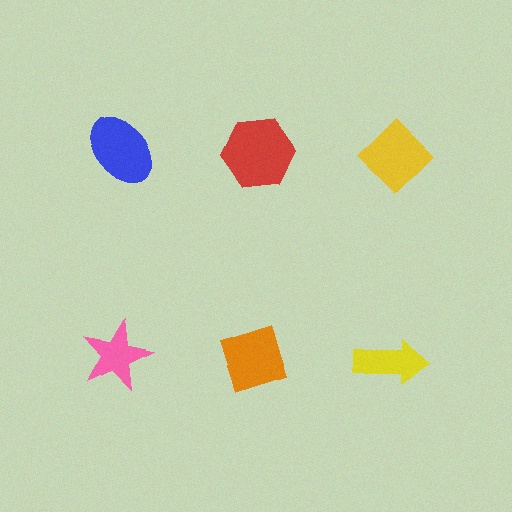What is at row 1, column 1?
A blue ellipse.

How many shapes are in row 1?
3 shapes.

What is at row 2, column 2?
An orange diamond.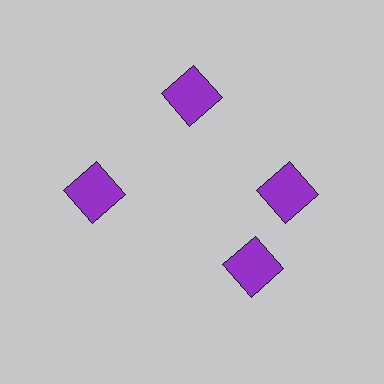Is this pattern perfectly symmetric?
No. The 4 purple squares are arranged in a ring, but one element near the 6 o'clock position is rotated out of alignment along the ring, breaking the 4-fold rotational symmetry.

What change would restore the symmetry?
The symmetry would be restored by rotating it back into even spacing with its neighbors so that all 4 squares sit at equal angles and equal distance from the center.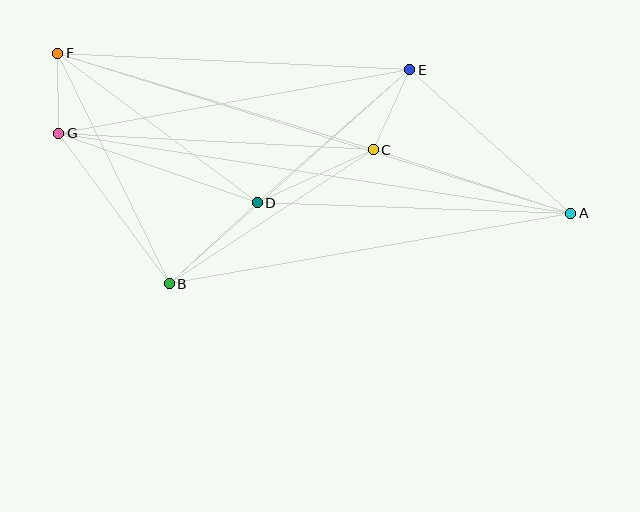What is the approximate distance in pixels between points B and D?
The distance between B and D is approximately 120 pixels.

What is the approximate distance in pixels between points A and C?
The distance between A and C is approximately 207 pixels.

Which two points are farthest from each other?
Points A and F are farthest from each other.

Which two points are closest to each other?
Points F and G are closest to each other.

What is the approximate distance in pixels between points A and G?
The distance between A and G is approximately 518 pixels.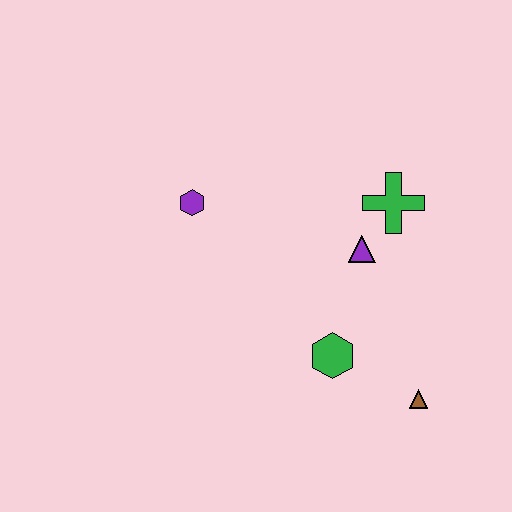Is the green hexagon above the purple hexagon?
No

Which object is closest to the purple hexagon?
The purple triangle is closest to the purple hexagon.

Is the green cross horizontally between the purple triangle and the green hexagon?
No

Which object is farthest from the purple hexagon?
The brown triangle is farthest from the purple hexagon.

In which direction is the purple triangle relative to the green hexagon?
The purple triangle is above the green hexagon.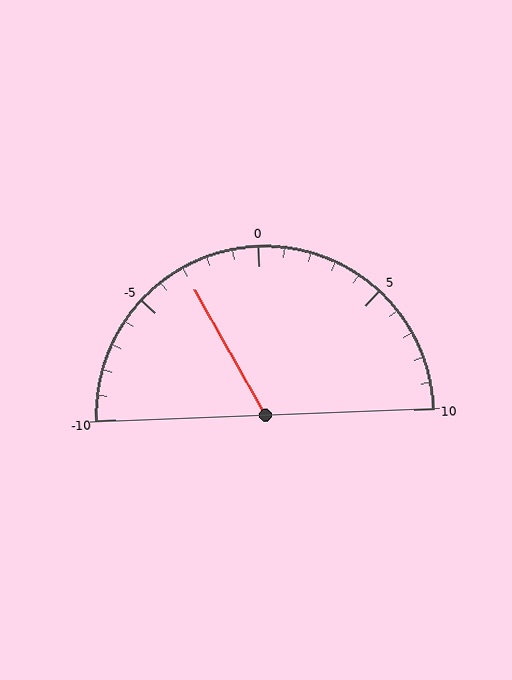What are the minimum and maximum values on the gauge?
The gauge ranges from -10 to 10.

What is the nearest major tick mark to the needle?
The nearest major tick mark is -5.